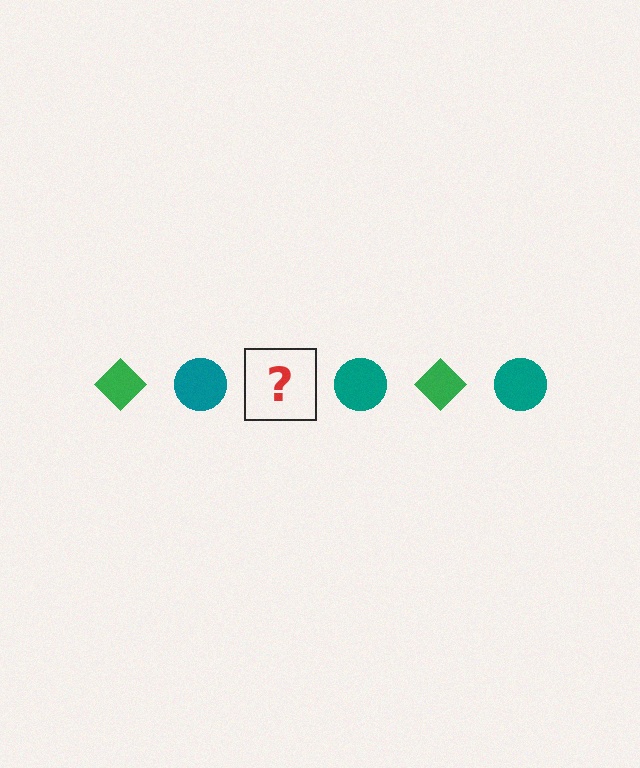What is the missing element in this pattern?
The missing element is a green diamond.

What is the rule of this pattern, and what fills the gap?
The rule is that the pattern alternates between green diamond and teal circle. The gap should be filled with a green diamond.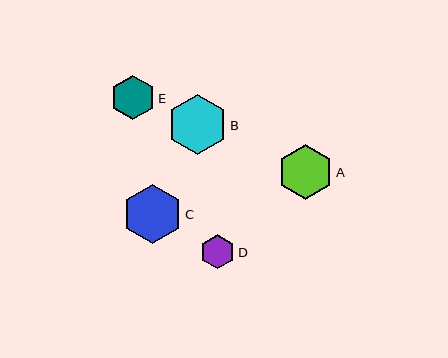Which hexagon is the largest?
Hexagon B is the largest with a size of approximately 60 pixels.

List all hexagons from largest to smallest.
From largest to smallest: B, C, A, E, D.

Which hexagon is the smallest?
Hexagon D is the smallest with a size of approximately 34 pixels.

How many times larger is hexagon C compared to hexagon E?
Hexagon C is approximately 1.3 times the size of hexagon E.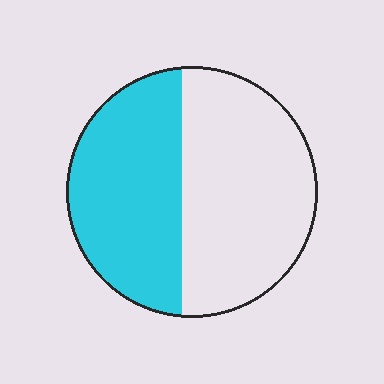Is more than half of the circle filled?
No.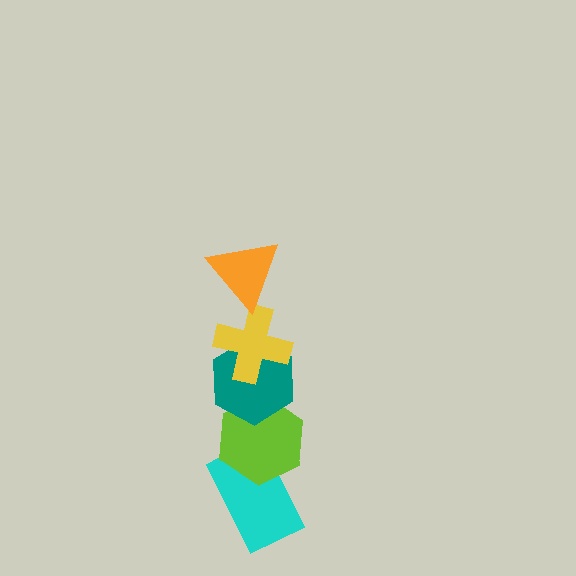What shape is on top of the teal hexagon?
The yellow cross is on top of the teal hexagon.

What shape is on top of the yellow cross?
The orange triangle is on top of the yellow cross.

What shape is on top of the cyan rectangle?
The lime hexagon is on top of the cyan rectangle.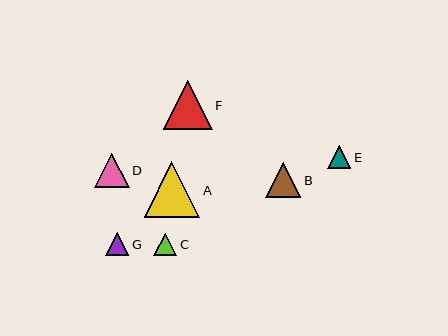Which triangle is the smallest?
Triangle C is the smallest with a size of approximately 23 pixels.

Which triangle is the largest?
Triangle A is the largest with a size of approximately 56 pixels.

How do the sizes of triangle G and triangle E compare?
Triangle G and triangle E are approximately the same size.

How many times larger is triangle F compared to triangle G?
Triangle F is approximately 2.1 times the size of triangle G.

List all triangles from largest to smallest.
From largest to smallest: A, F, B, D, G, E, C.